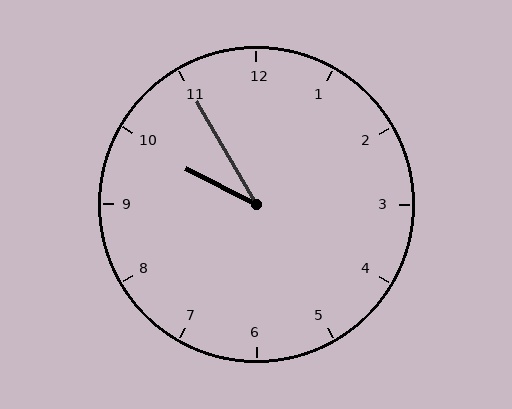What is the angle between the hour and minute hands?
Approximately 32 degrees.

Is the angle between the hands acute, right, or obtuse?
It is acute.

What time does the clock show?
9:55.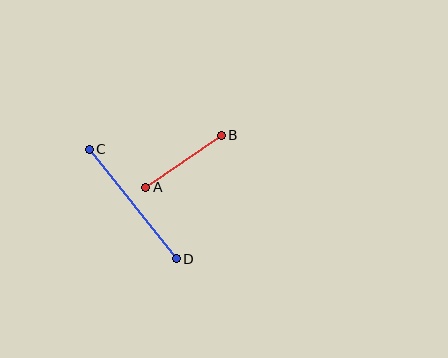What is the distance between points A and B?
The distance is approximately 92 pixels.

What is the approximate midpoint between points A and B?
The midpoint is at approximately (183, 161) pixels.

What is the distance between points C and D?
The distance is approximately 140 pixels.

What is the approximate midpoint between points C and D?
The midpoint is at approximately (133, 204) pixels.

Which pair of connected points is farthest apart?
Points C and D are farthest apart.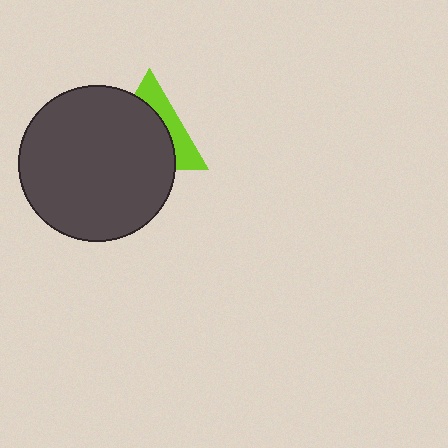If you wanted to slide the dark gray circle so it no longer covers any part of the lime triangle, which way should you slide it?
Slide it toward the lower-left — that is the most direct way to separate the two shapes.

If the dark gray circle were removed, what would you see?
You would see the complete lime triangle.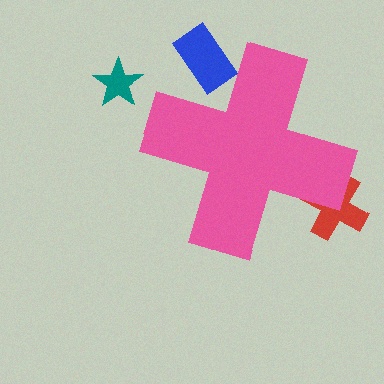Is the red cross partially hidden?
Yes, the red cross is partially hidden behind the pink cross.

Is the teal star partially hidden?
No, the teal star is fully visible.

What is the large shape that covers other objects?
A pink cross.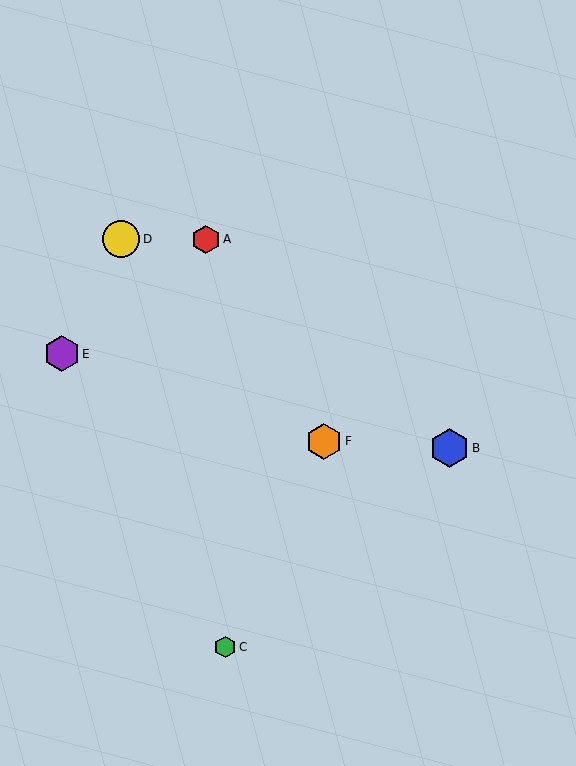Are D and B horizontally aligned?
No, D is at y≈239 and B is at y≈448.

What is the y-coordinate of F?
Object F is at y≈441.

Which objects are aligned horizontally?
Objects A, D are aligned horizontally.